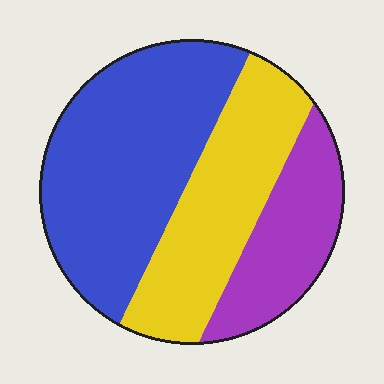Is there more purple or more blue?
Blue.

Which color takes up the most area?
Blue, at roughly 45%.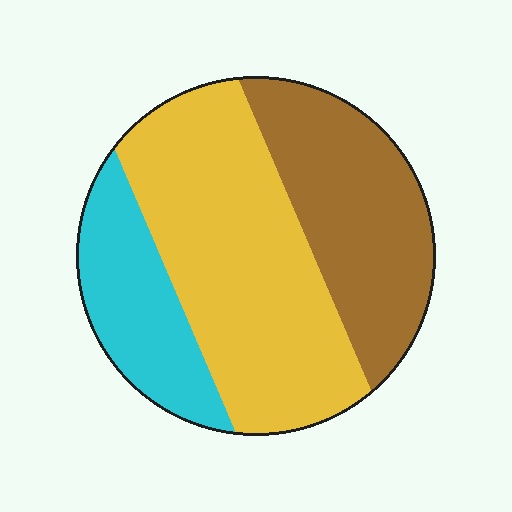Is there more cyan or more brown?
Brown.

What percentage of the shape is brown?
Brown takes up about one third (1/3) of the shape.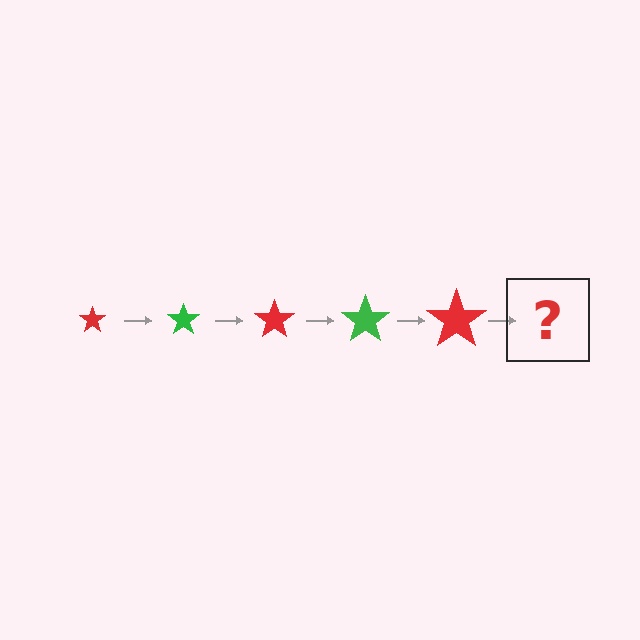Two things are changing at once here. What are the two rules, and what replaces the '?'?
The two rules are that the star grows larger each step and the color cycles through red and green. The '?' should be a green star, larger than the previous one.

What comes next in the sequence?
The next element should be a green star, larger than the previous one.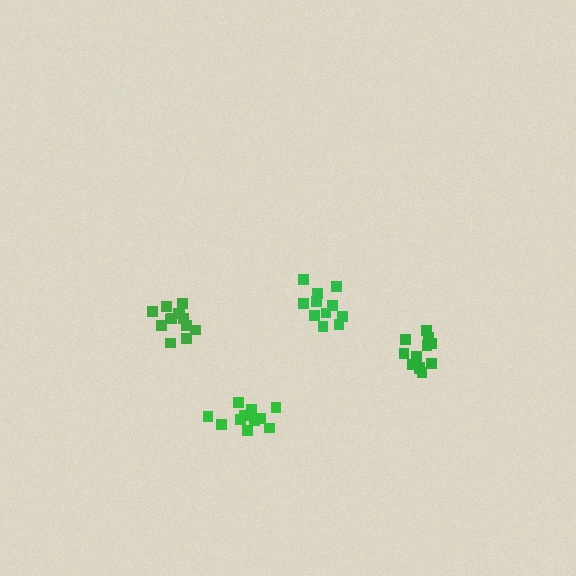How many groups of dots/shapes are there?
There are 4 groups.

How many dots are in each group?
Group 1: 13 dots, Group 2: 12 dots, Group 3: 11 dots, Group 4: 11 dots (47 total).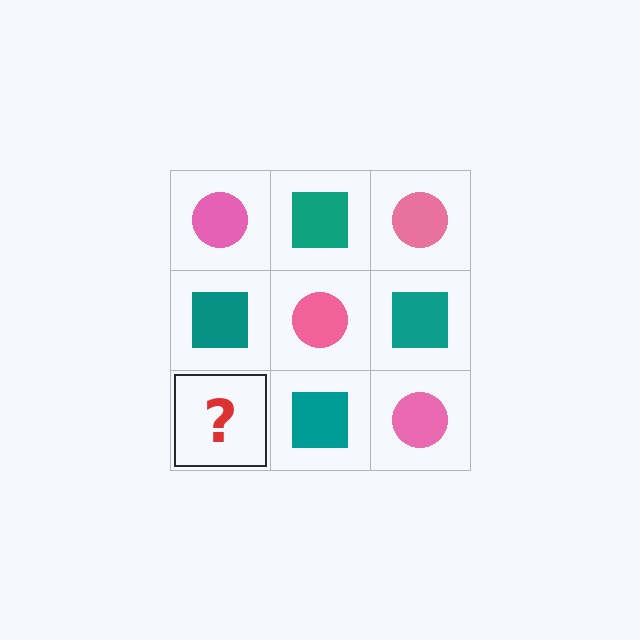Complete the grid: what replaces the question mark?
The question mark should be replaced with a pink circle.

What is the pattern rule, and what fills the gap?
The rule is that it alternates pink circle and teal square in a checkerboard pattern. The gap should be filled with a pink circle.